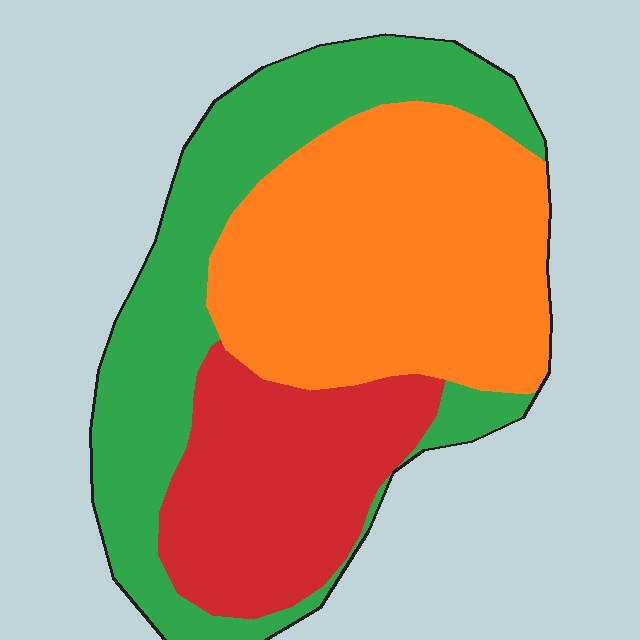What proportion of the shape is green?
Green takes up about one third (1/3) of the shape.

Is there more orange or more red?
Orange.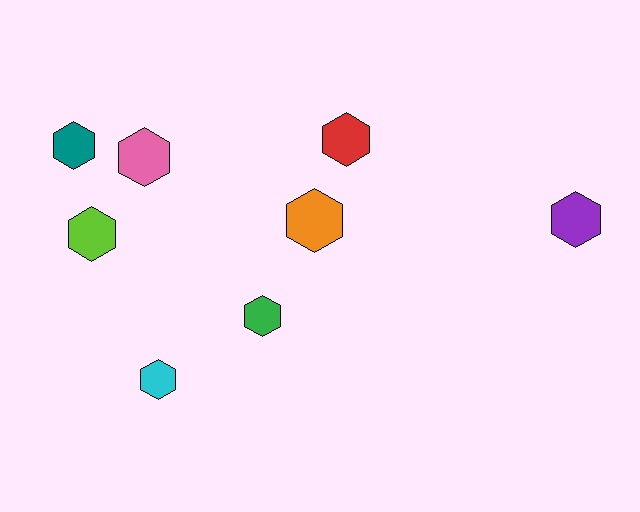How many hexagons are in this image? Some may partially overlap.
There are 8 hexagons.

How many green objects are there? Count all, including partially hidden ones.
There is 1 green object.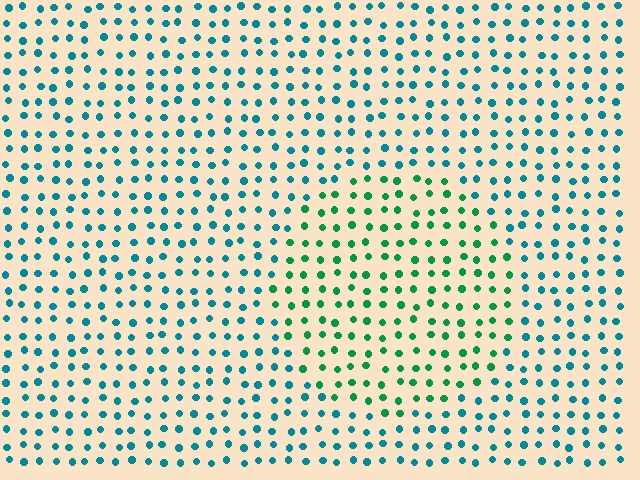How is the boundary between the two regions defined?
The boundary is defined purely by a slight shift in hue (about 36 degrees). Spacing, size, and orientation are identical on both sides.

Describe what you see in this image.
The image is filled with small teal elements in a uniform arrangement. A circle-shaped region is visible where the elements are tinted to a slightly different hue, forming a subtle color boundary.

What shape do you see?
I see a circle.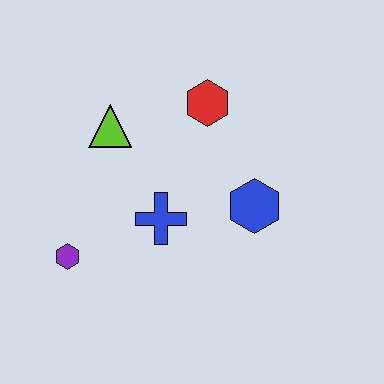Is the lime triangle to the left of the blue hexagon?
Yes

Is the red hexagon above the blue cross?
Yes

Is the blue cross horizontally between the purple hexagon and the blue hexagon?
Yes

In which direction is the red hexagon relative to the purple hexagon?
The red hexagon is above the purple hexagon.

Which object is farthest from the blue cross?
The red hexagon is farthest from the blue cross.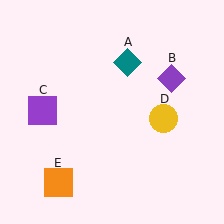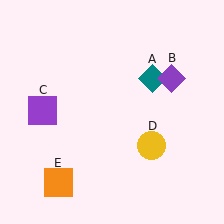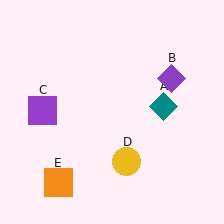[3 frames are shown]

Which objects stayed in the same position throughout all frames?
Purple diamond (object B) and purple square (object C) and orange square (object E) remained stationary.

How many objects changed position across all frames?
2 objects changed position: teal diamond (object A), yellow circle (object D).